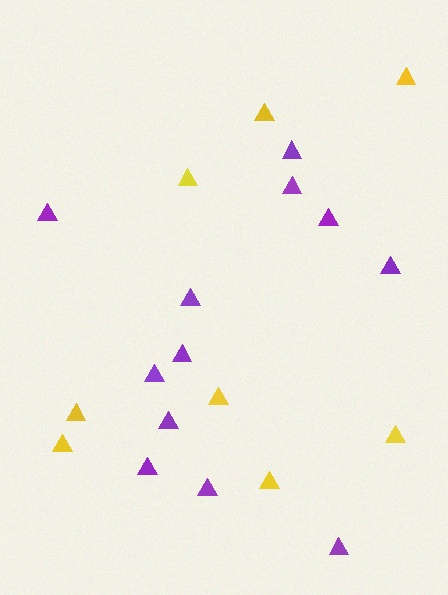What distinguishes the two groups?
There are 2 groups: one group of purple triangles (12) and one group of yellow triangles (8).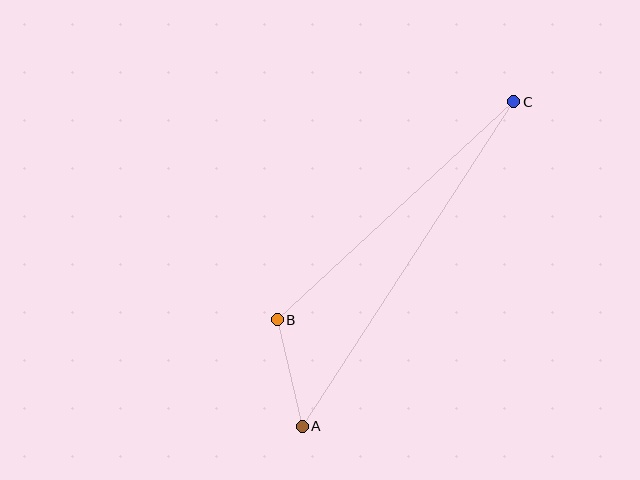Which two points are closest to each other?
Points A and B are closest to each other.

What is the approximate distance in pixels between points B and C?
The distance between B and C is approximately 322 pixels.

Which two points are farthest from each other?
Points A and C are farthest from each other.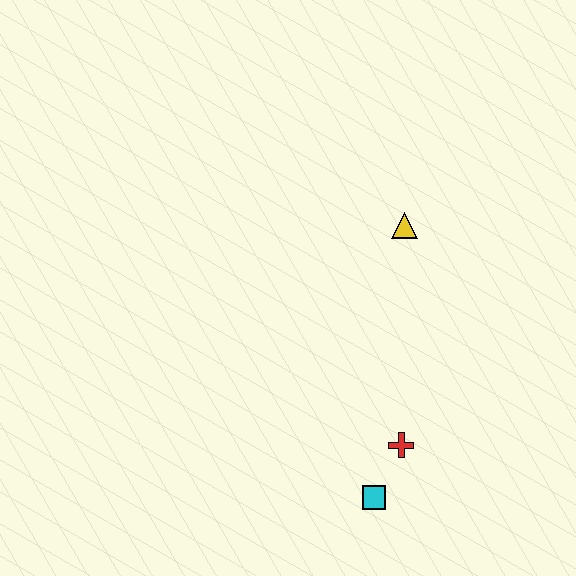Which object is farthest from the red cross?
The yellow triangle is farthest from the red cross.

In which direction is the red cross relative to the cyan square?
The red cross is above the cyan square.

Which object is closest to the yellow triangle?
The red cross is closest to the yellow triangle.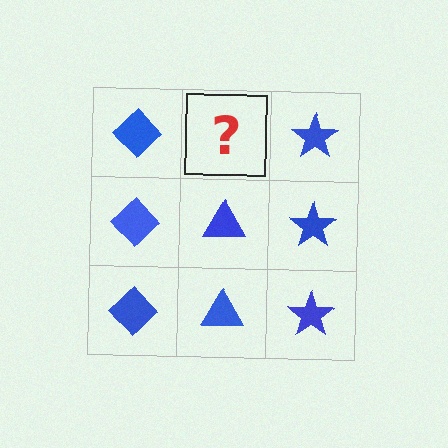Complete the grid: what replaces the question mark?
The question mark should be replaced with a blue triangle.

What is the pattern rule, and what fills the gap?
The rule is that each column has a consistent shape. The gap should be filled with a blue triangle.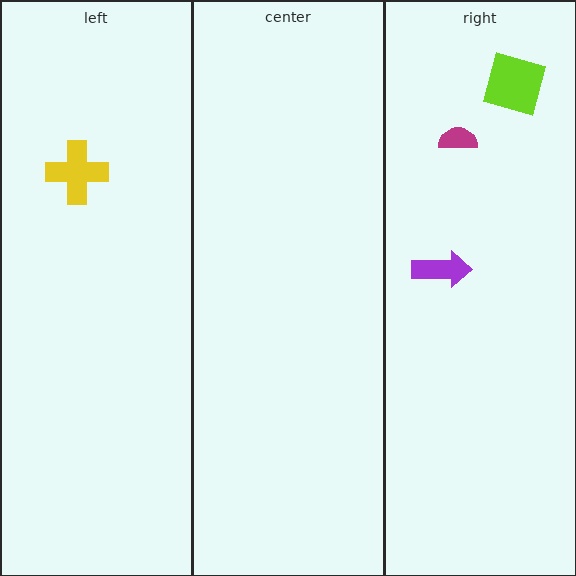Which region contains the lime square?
The right region.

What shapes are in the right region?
The magenta semicircle, the purple arrow, the lime square.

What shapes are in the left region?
The yellow cross.